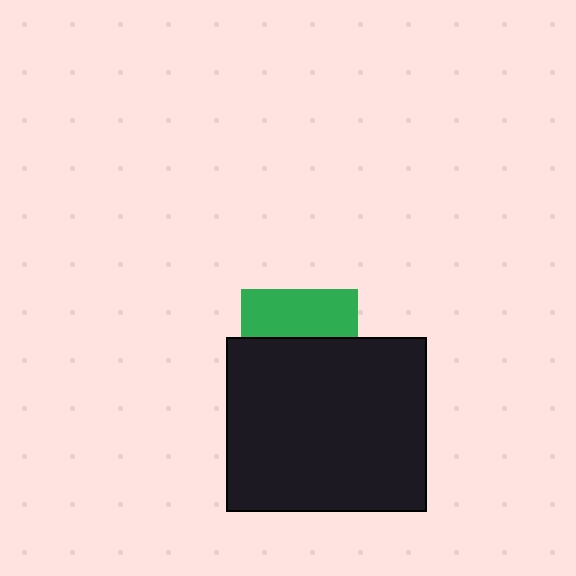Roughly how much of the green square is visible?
A small part of it is visible (roughly 41%).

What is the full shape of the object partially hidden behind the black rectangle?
The partially hidden object is a green square.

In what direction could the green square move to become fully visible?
The green square could move up. That would shift it out from behind the black rectangle entirely.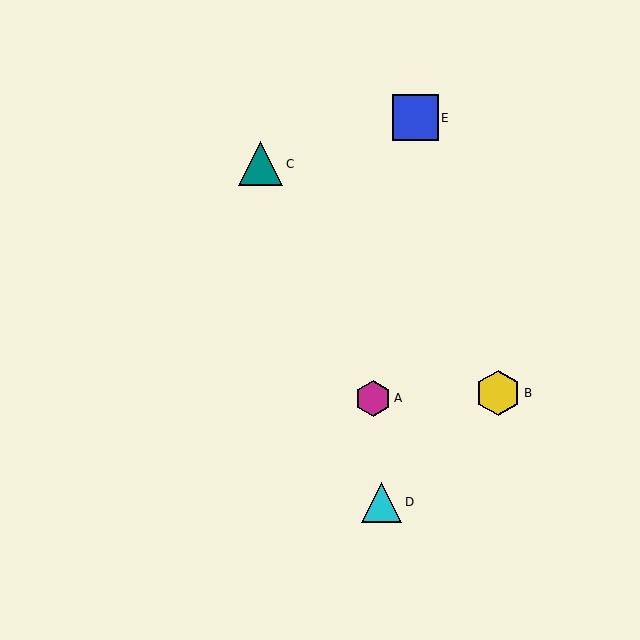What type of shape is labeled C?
Shape C is a teal triangle.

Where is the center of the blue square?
The center of the blue square is at (415, 118).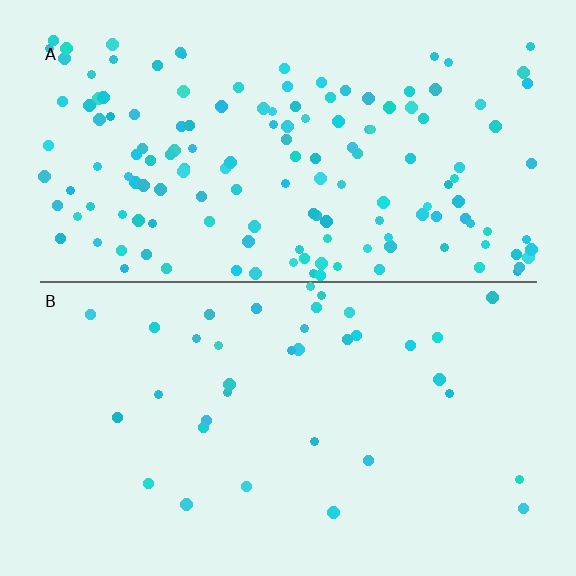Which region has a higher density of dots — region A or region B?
A (the top).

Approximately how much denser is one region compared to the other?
Approximately 4.1× — region A over region B.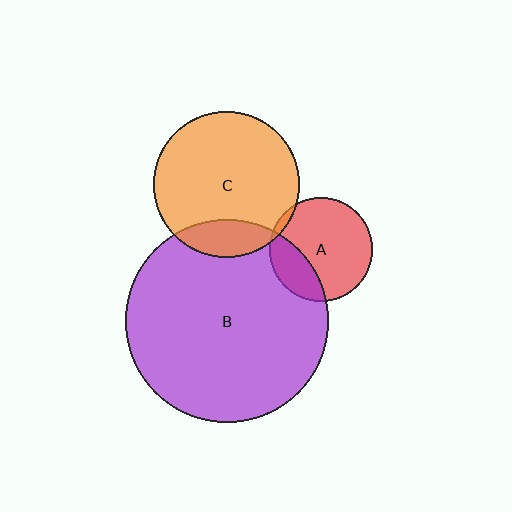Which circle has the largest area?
Circle B (purple).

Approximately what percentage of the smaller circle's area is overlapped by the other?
Approximately 15%.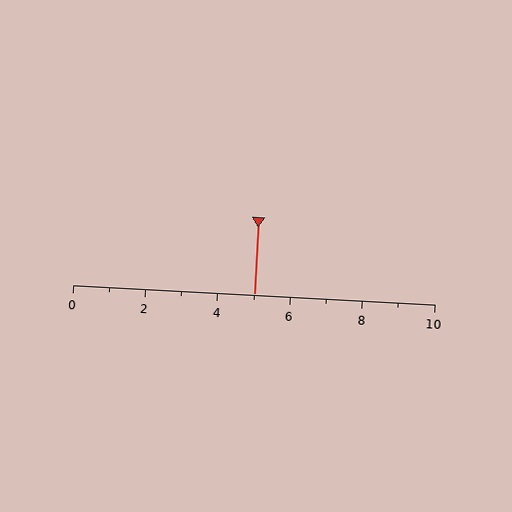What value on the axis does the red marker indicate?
The marker indicates approximately 5.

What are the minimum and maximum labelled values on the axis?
The axis runs from 0 to 10.